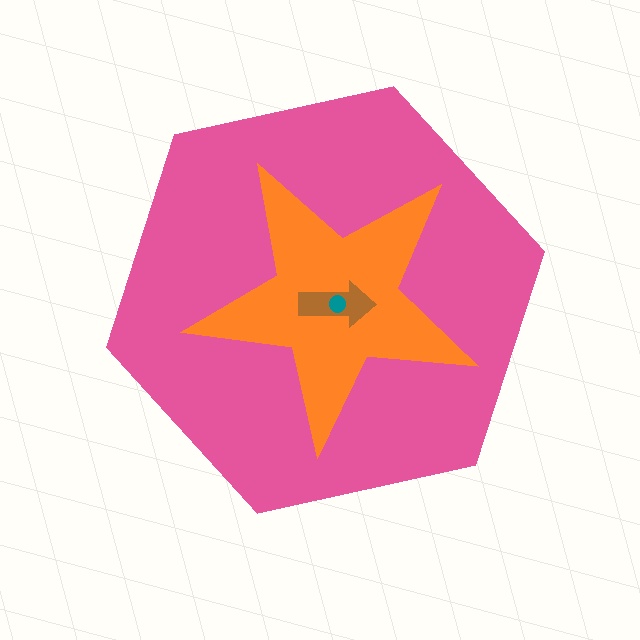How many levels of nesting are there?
4.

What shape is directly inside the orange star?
The brown arrow.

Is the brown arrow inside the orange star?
Yes.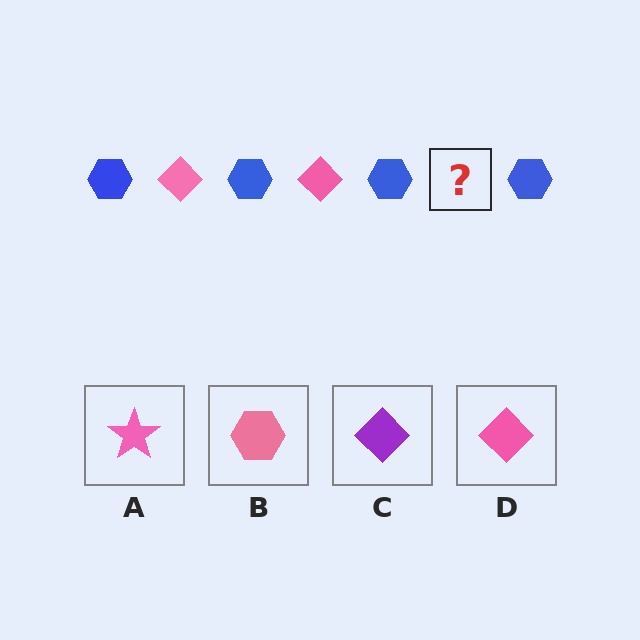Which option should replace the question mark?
Option D.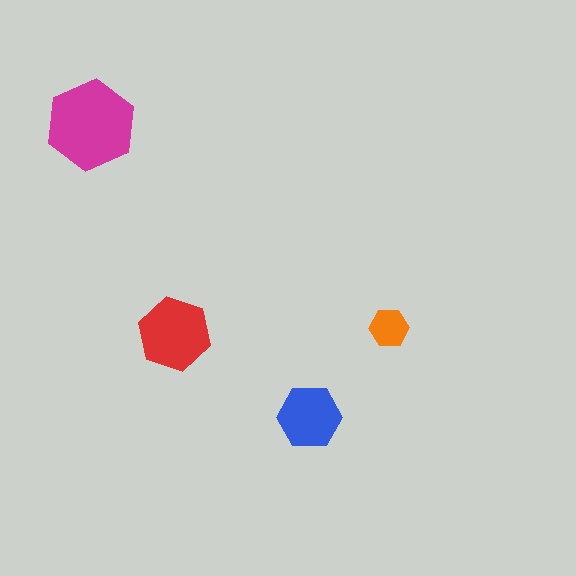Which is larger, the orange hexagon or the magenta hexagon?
The magenta one.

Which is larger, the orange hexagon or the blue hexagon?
The blue one.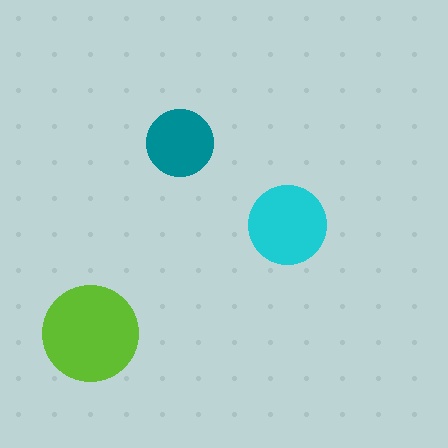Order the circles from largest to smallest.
the lime one, the cyan one, the teal one.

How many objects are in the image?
There are 3 objects in the image.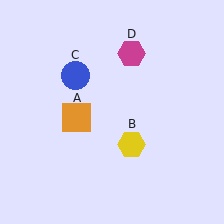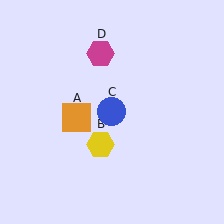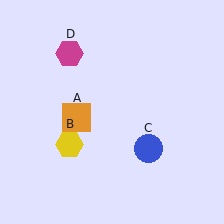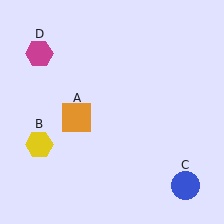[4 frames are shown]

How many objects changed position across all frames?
3 objects changed position: yellow hexagon (object B), blue circle (object C), magenta hexagon (object D).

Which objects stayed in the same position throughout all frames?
Orange square (object A) remained stationary.